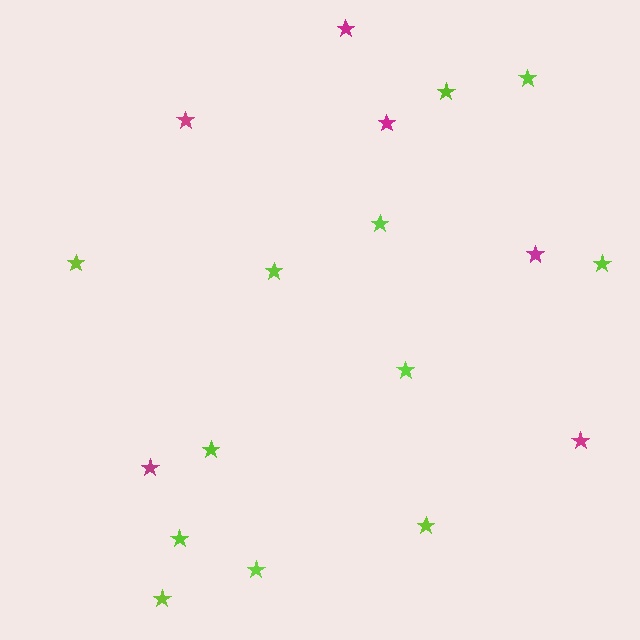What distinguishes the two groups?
There are 2 groups: one group of magenta stars (6) and one group of lime stars (12).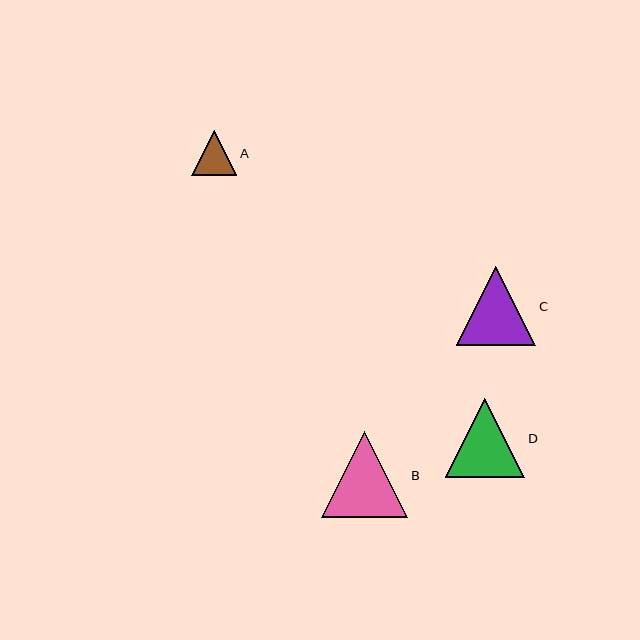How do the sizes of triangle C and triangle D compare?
Triangle C and triangle D are approximately the same size.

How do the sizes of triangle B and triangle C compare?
Triangle B and triangle C are approximately the same size.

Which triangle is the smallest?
Triangle A is the smallest with a size of approximately 45 pixels.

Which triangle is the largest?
Triangle B is the largest with a size of approximately 86 pixels.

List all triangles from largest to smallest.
From largest to smallest: B, C, D, A.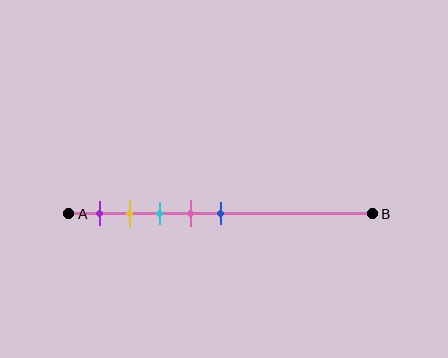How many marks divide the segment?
There are 5 marks dividing the segment.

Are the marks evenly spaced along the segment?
Yes, the marks are approximately evenly spaced.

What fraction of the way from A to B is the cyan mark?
The cyan mark is approximately 30% (0.3) of the way from A to B.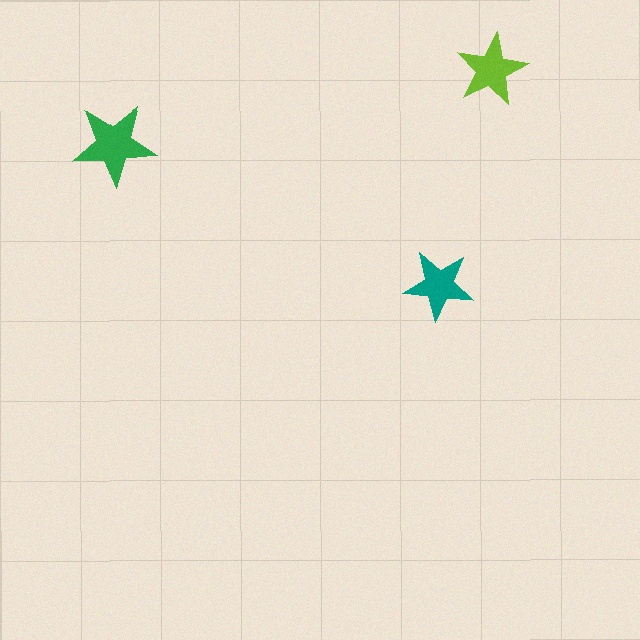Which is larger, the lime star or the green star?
The green one.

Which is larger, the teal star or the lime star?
The lime one.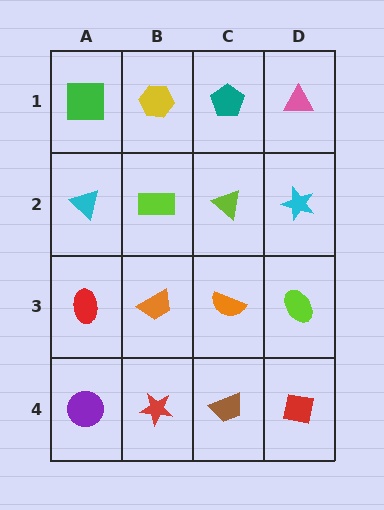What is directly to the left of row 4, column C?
A red star.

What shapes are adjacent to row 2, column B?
A yellow hexagon (row 1, column B), an orange trapezoid (row 3, column B), a cyan triangle (row 2, column A), a lime triangle (row 2, column C).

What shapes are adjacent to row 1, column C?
A lime triangle (row 2, column C), a yellow hexagon (row 1, column B), a pink triangle (row 1, column D).